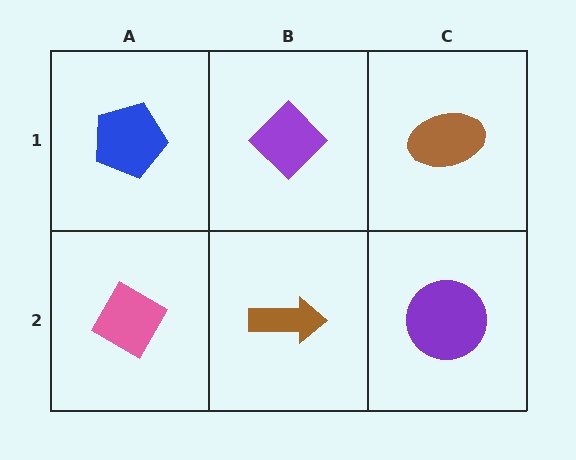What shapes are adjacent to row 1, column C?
A purple circle (row 2, column C), a purple diamond (row 1, column B).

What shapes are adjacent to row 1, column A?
A pink diamond (row 2, column A), a purple diamond (row 1, column B).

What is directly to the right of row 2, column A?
A brown arrow.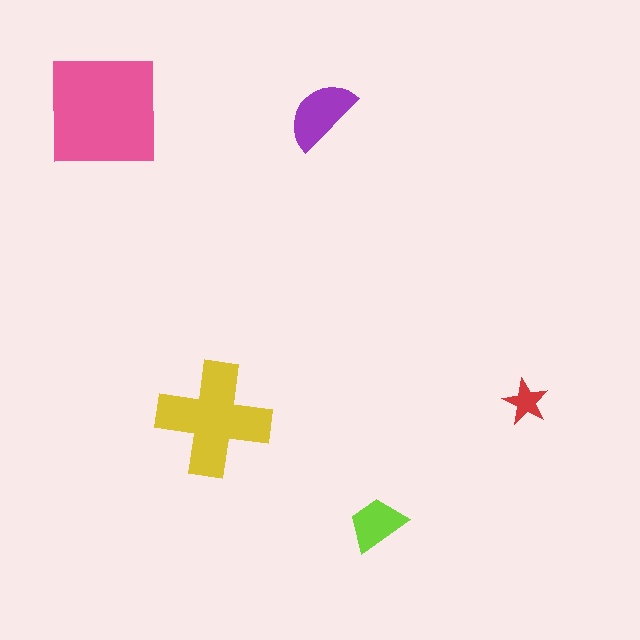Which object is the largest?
The pink square.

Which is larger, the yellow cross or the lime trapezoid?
The yellow cross.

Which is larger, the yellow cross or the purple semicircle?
The yellow cross.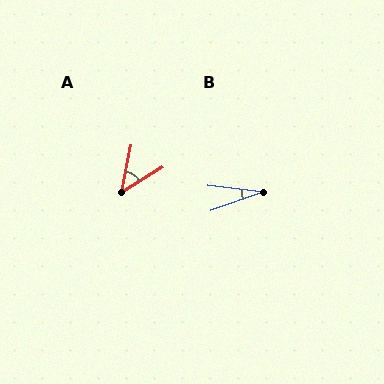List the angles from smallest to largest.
B (26°), A (47°).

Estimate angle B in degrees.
Approximately 26 degrees.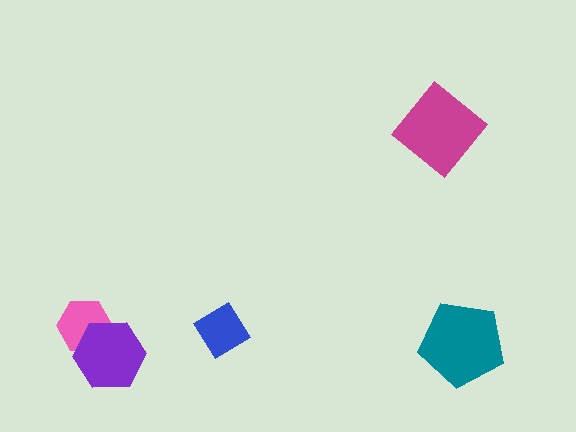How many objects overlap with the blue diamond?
0 objects overlap with the blue diamond.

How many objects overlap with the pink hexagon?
1 object overlaps with the pink hexagon.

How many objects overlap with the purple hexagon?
1 object overlaps with the purple hexagon.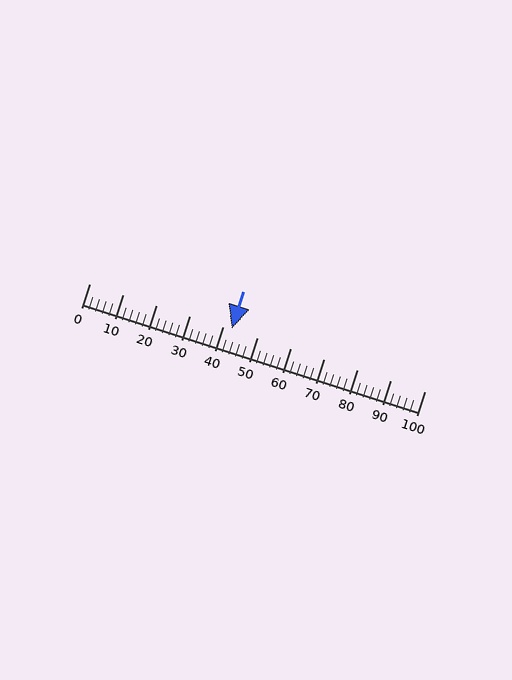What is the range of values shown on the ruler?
The ruler shows values from 0 to 100.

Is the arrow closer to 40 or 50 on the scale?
The arrow is closer to 40.